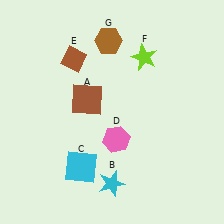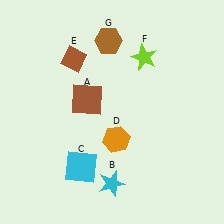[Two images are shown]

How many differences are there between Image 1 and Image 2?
There is 1 difference between the two images.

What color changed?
The hexagon (D) changed from pink in Image 1 to orange in Image 2.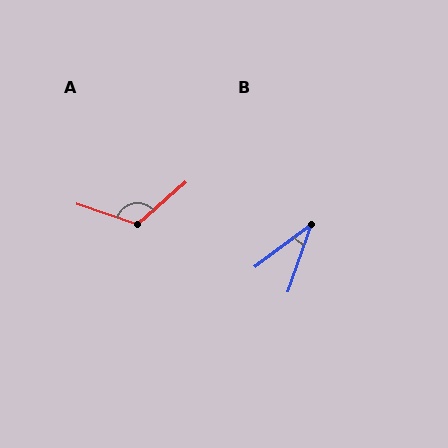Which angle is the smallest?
B, at approximately 34 degrees.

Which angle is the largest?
A, at approximately 120 degrees.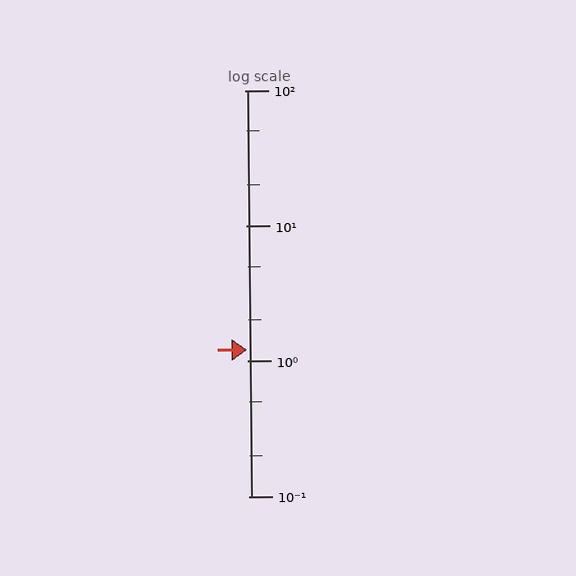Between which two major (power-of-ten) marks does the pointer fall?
The pointer is between 1 and 10.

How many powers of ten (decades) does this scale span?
The scale spans 3 decades, from 0.1 to 100.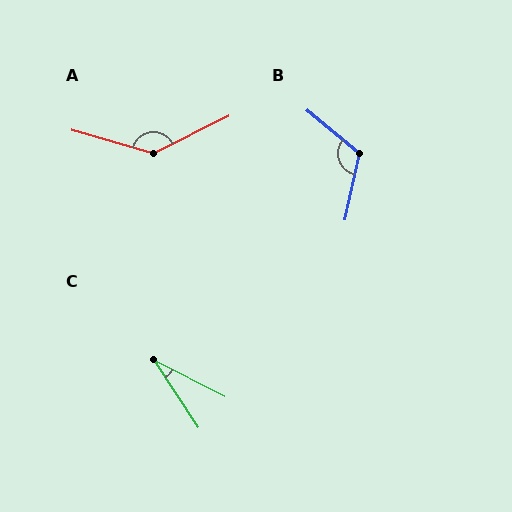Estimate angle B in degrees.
Approximately 117 degrees.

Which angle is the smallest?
C, at approximately 30 degrees.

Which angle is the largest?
A, at approximately 137 degrees.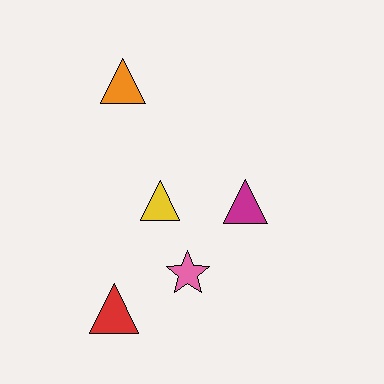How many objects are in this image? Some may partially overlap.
There are 5 objects.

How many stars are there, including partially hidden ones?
There is 1 star.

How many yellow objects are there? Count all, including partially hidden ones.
There is 1 yellow object.